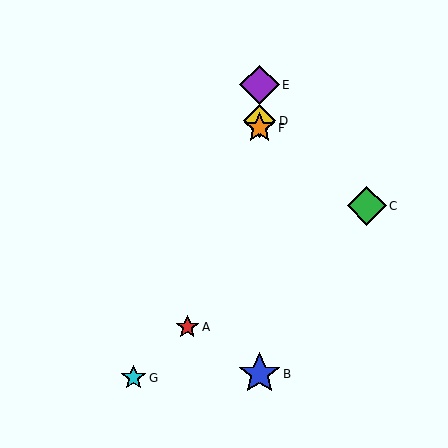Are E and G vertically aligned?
No, E is at x≈260 and G is at x≈133.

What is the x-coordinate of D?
Object D is at x≈260.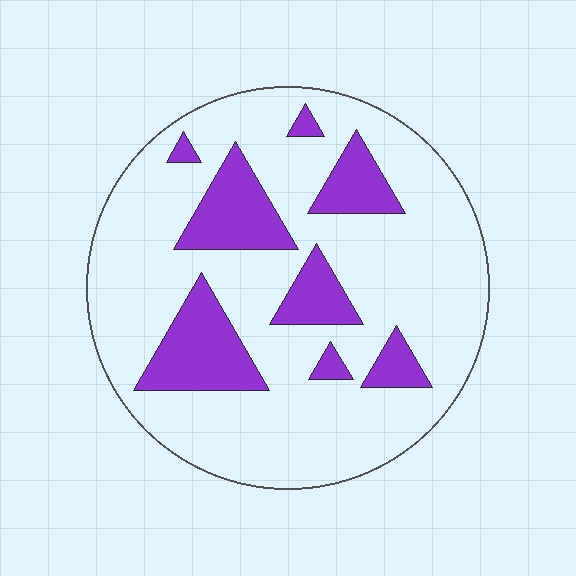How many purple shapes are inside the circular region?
8.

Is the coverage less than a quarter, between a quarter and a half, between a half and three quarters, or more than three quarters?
Less than a quarter.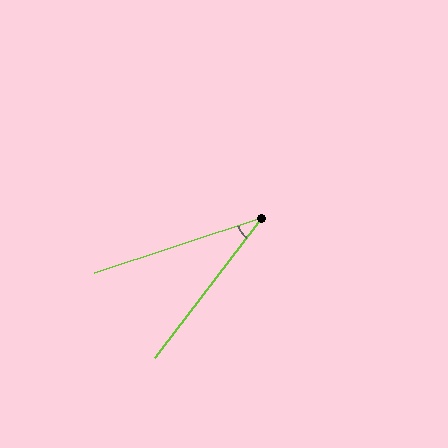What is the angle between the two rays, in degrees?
Approximately 34 degrees.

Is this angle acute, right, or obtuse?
It is acute.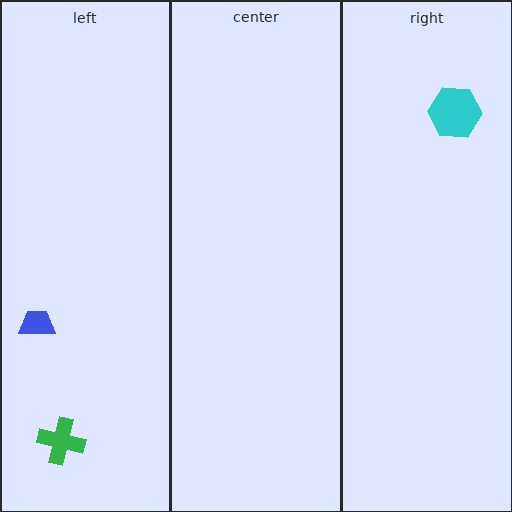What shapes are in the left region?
The blue trapezoid, the green cross.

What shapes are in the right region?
The cyan hexagon.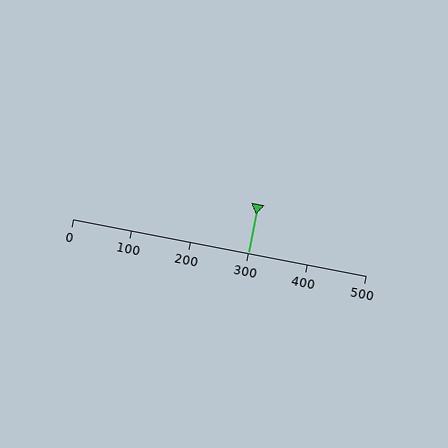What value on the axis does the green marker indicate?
The marker indicates approximately 300.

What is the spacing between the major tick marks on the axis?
The major ticks are spaced 100 apart.